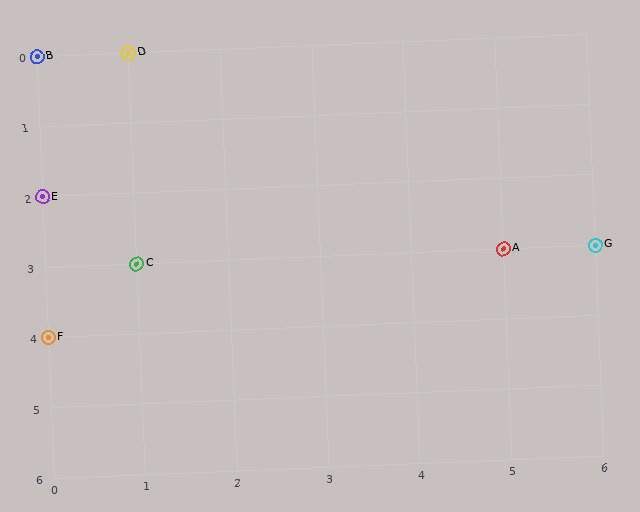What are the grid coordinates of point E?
Point E is at grid coordinates (0, 2).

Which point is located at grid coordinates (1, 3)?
Point C is at (1, 3).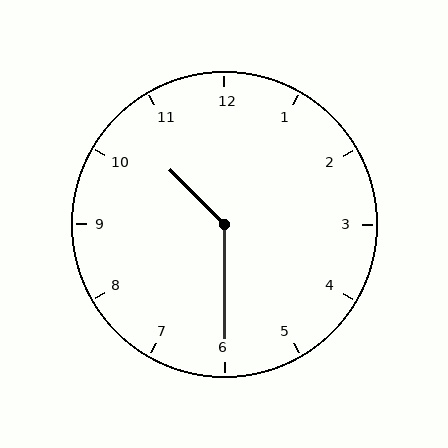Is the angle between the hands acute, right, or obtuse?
It is obtuse.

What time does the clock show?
10:30.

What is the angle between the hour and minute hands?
Approximately 135 degrees.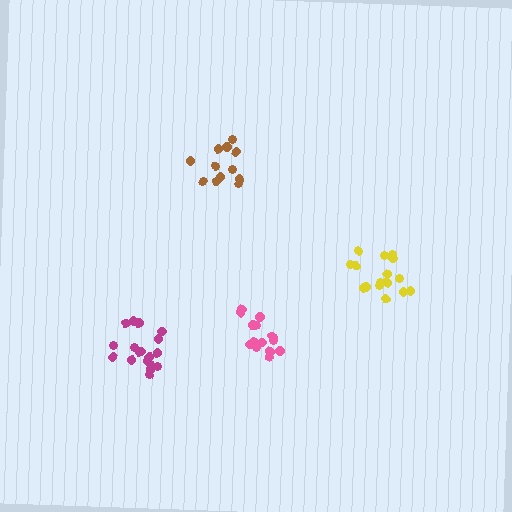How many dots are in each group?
Group 1: 16 dots, Group 2: 16 dots, Group 3: 18 dots, Group 4: 12 dots (62 total).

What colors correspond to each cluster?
The clusters are colored: pink, yellow, magenta, brown.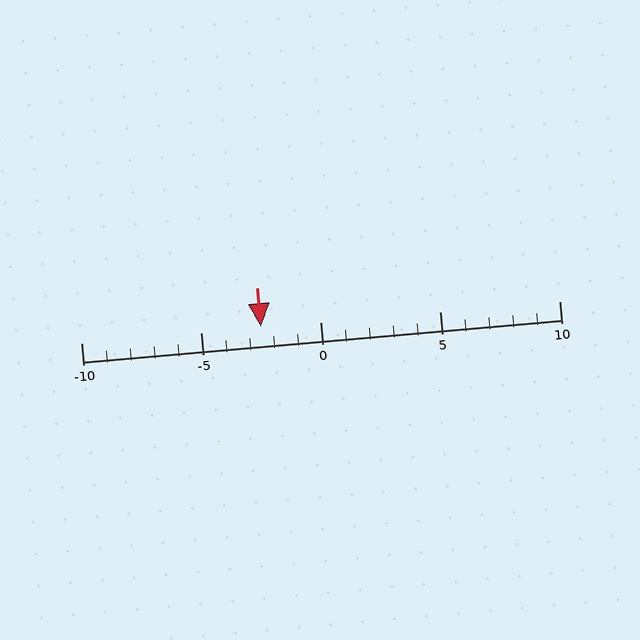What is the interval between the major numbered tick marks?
The major tick marks are spaced 5 units apart.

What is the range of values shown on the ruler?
The ruler shows values from -10 to 10.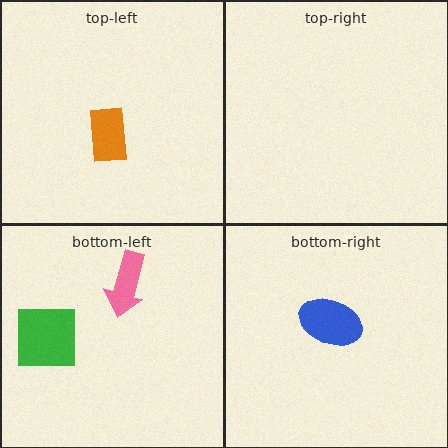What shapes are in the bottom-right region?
The blue ellipse.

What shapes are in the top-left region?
The orange rectangle.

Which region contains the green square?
The bottom-left region.